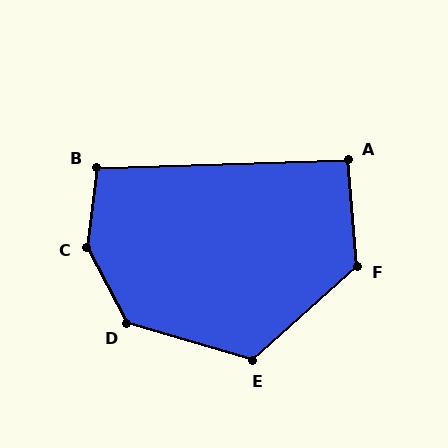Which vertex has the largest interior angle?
C, at approximately 145 degrees.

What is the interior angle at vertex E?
Approximately 122 degrees (obtuse).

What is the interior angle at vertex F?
Approximately 127 degrees (obtuse).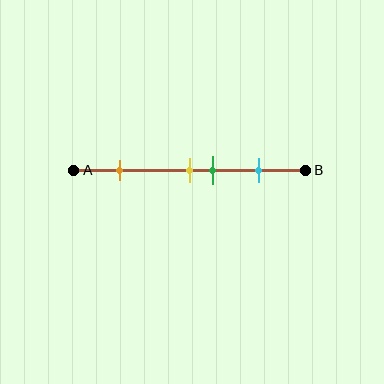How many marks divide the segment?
There are 4 marks dividing the segment.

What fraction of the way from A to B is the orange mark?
The orange mark is approximately 20% (0.2) of the way from A to B.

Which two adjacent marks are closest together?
The yellow and green marks are the closest adjacent pair.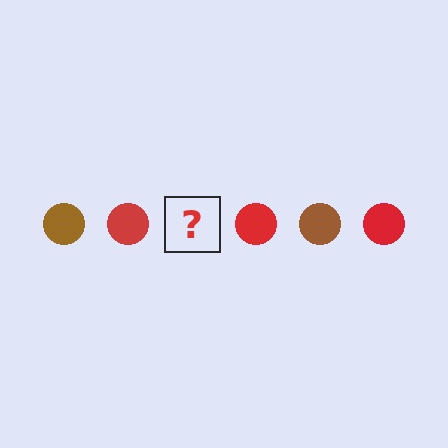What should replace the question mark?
The question mark should be replaced with a brown circle.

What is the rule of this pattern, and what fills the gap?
The rule is that the pattern cycles through brown, red circles. The gap should be filled with a brown circle.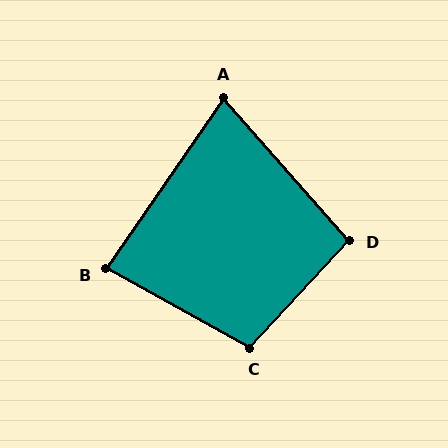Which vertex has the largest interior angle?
C, at approximately 104 degrees.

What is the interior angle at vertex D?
Approximately 96 degrees (obtuse).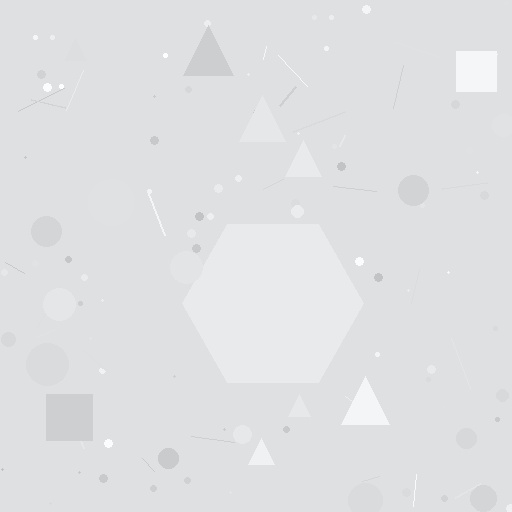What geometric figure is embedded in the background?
A hexagon is embedded in the background.